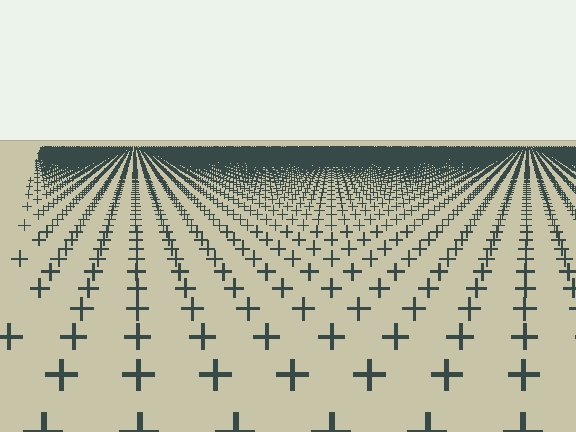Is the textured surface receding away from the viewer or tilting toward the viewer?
The surface is receding away from the viewer. Texture elements get smaller and denser toward the top.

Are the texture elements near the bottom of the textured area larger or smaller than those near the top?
Larger. Near the bottom, elements are closer to the viewer and appear at a bigger on-screen size.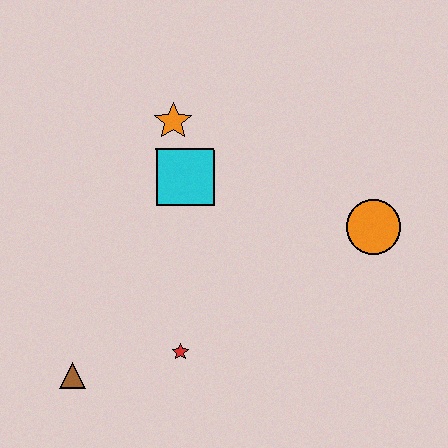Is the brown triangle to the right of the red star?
No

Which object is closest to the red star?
The brown triangle is closest to the red star.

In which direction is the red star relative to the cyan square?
The red star is below the cyan square.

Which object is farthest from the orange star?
The brown triangle is farthest from the orange star.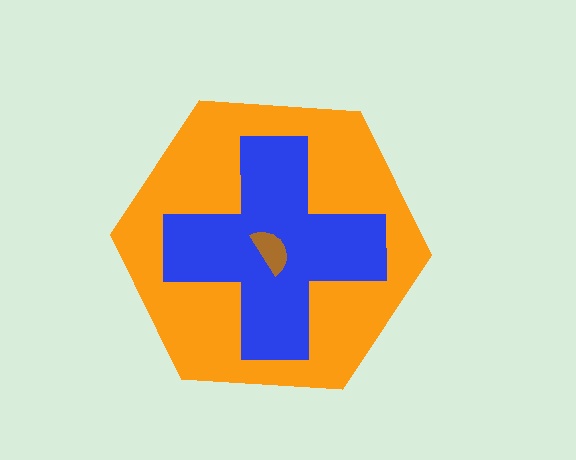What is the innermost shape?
The brown semicircle.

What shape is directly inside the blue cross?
The brown semicircle.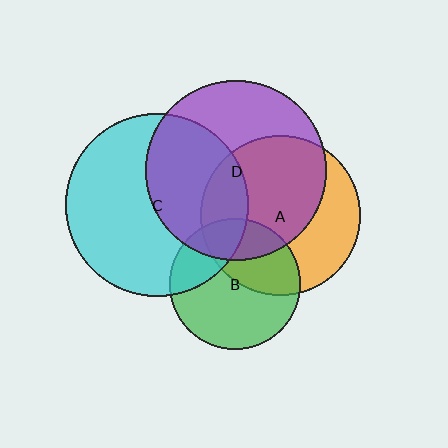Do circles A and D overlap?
Yes.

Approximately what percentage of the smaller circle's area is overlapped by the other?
Approximately 60%.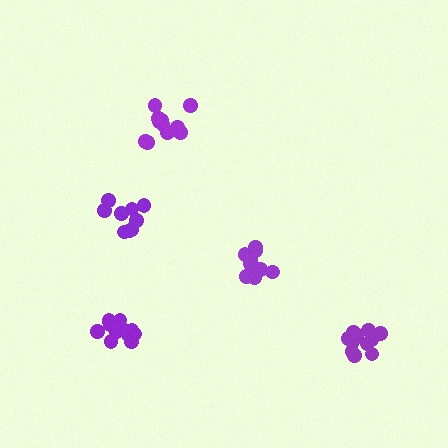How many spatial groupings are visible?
There are 5 spatial groupings.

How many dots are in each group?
Group 1: 11 dots, Group 2: 13 dots, Group 3: 11 dots, Group 4: 9 dots, Group 5: 10 dots (54 total).